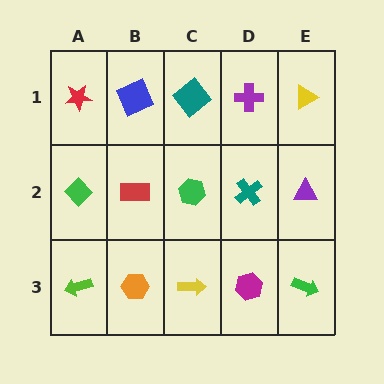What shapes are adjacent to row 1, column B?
A red rectangle (row 2, column B), a red star (row 1, column A), a teal diamond (row 1, column C).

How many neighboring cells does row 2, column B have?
4.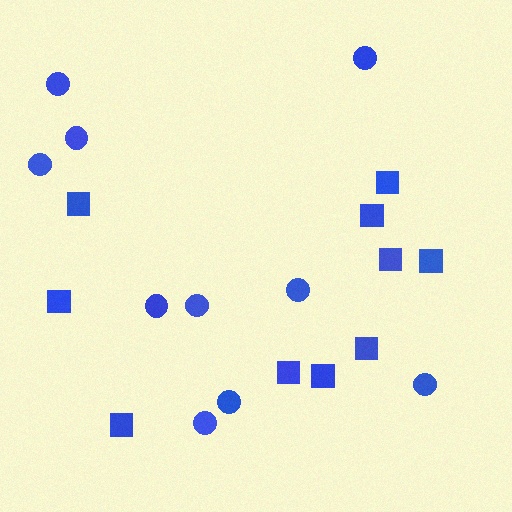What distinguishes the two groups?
There are 2 groups: one group of squares (10) and one group of circles (10).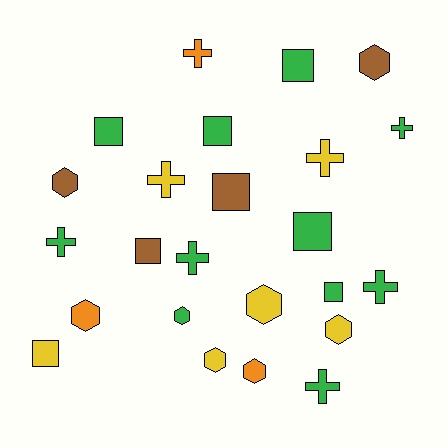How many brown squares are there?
There are 2 brown squares.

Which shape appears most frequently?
Square, with 8 objects.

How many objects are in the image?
There are 24 objects.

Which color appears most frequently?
Green, with 11 objects.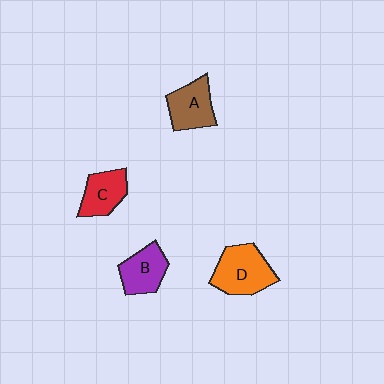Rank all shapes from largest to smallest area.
From largest to smallest: D (orange), A (brown), B (purple), C (red).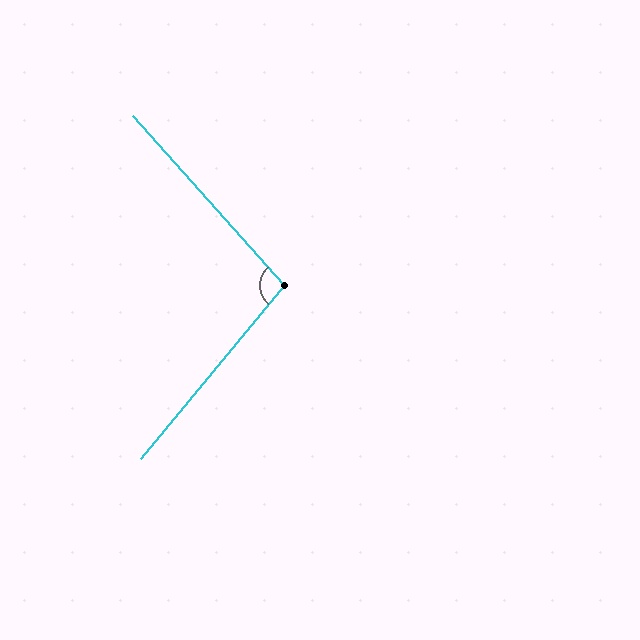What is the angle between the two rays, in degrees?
Approximately 99 degrees.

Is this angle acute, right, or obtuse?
It is obtuse.